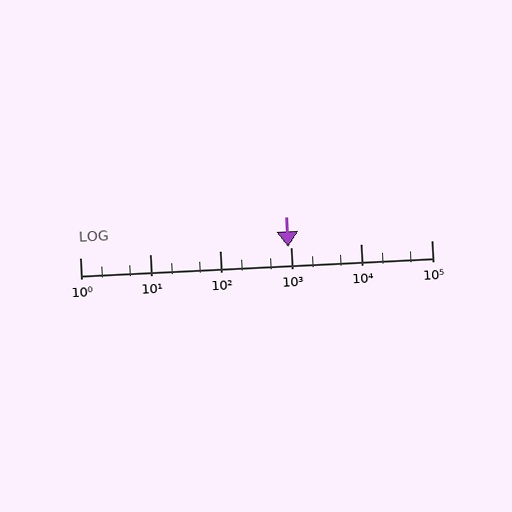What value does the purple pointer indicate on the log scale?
The pointer indicates approximately 920.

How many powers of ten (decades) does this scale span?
The scale spans 5 decades, from 1 to 100000.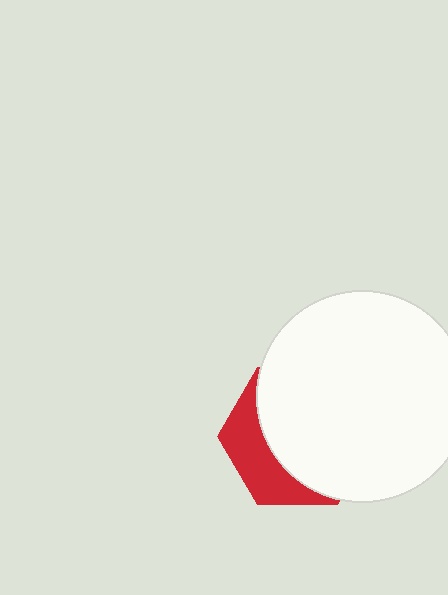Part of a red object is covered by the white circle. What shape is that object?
It is a hexagon.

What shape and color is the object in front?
The object in front is a white circle.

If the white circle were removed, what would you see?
You would see the complete red hexagon.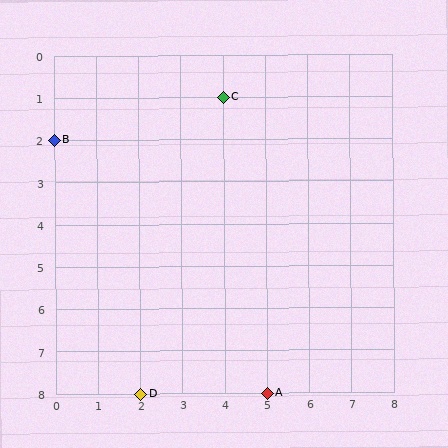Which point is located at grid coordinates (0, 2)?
Point B is at (0, 2).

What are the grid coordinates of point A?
Point A is at grid coordinates (5, 8).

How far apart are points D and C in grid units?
Points D and C are 2 columns and 7 rows apart (about 7.3 grid units diagonally).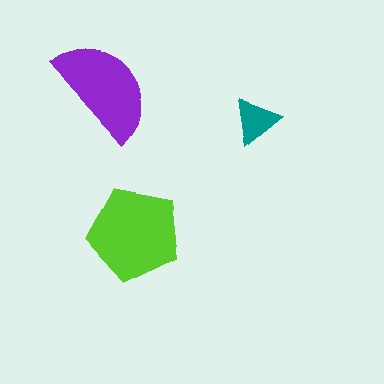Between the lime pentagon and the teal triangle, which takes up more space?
The lime pentagon.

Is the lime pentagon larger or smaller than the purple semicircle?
Larger.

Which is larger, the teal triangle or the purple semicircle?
The purple semicircle.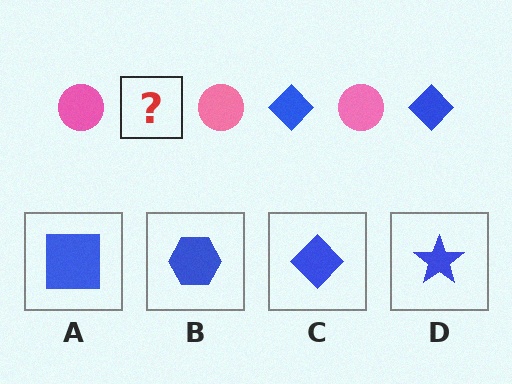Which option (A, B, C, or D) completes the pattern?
C.